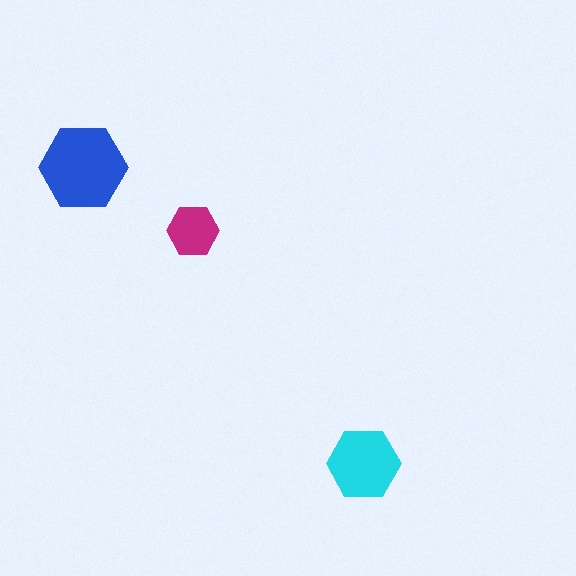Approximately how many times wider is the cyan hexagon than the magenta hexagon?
About 1.5 times wider.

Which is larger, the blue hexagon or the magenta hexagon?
The blue one.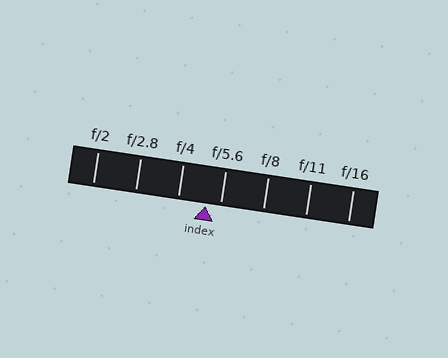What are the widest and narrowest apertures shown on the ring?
The widest aperture shown is f/2 and the narrowest is f/16.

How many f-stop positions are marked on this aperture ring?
There are 7 f-stop positions marked.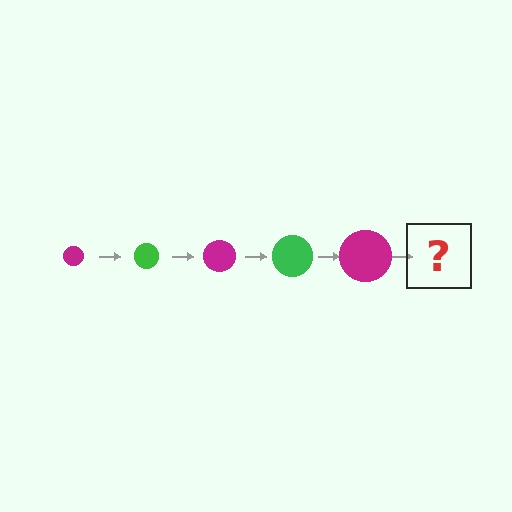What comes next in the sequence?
The next element should be a green circle, larger than the previous one.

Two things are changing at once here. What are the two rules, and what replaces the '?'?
The two rules are that the circle grows larger each step and the color cycles through magenta and green. The '?' should be a green circle, larger than the previous one.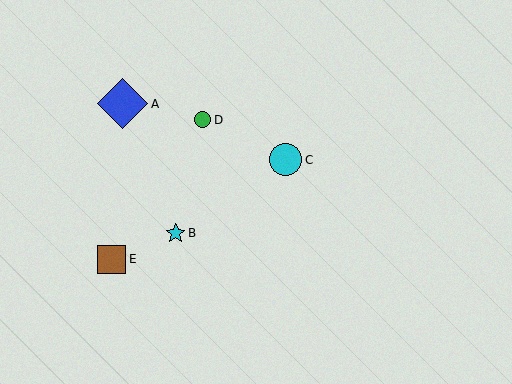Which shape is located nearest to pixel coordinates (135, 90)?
The blue diamond (labeled A) at (123, 104) is nearest to that location.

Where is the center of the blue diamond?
The center of the blue diamond is at (123, 104).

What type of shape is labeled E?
Shape E is a brown square.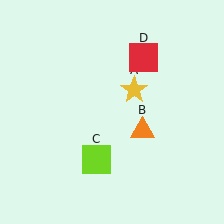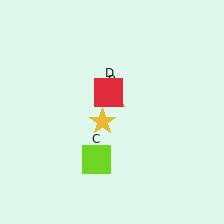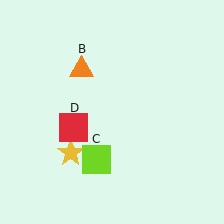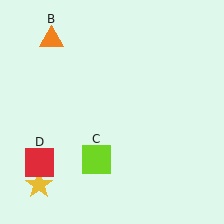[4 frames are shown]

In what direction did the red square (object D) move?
The red square (object D) moved down and to the left.